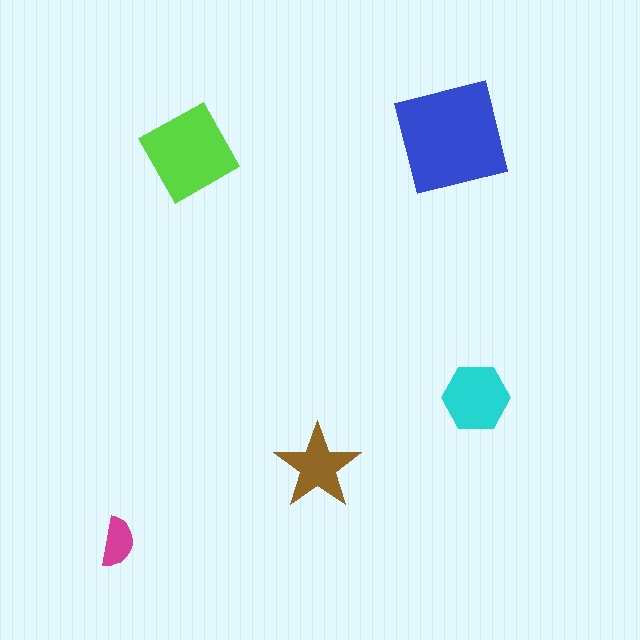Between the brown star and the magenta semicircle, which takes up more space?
The brown star.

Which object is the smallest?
The magenta semicircle.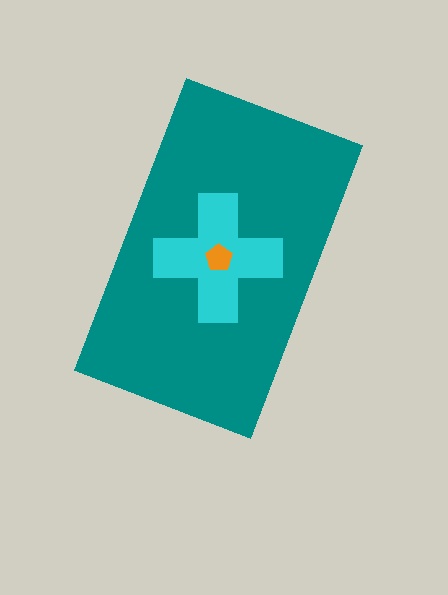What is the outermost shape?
The teal rectangle.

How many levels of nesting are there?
3.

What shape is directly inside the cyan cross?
The orange pentagon.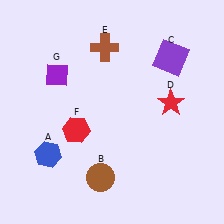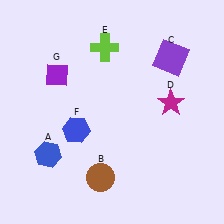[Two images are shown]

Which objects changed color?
D changed from red to magenta. E changed from brown to lime. F changed from red to blue.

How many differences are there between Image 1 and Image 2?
There are 3 differences between the two images.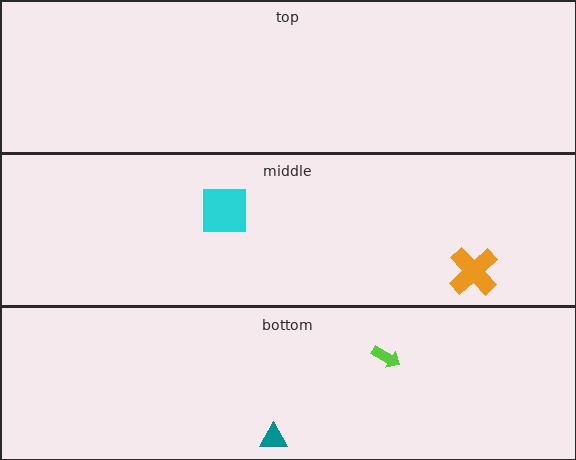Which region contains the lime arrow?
The bottom region.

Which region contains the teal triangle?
The bottom region.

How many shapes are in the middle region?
2.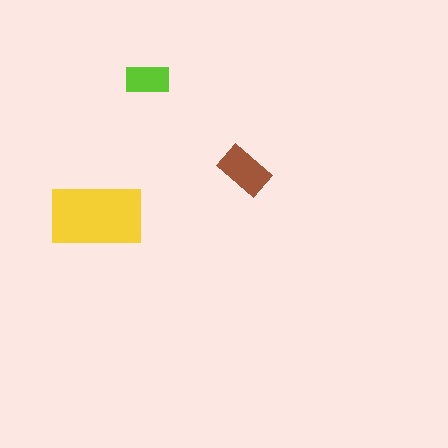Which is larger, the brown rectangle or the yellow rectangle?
The yellow one.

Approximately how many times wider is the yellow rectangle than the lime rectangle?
About 2 times wider.